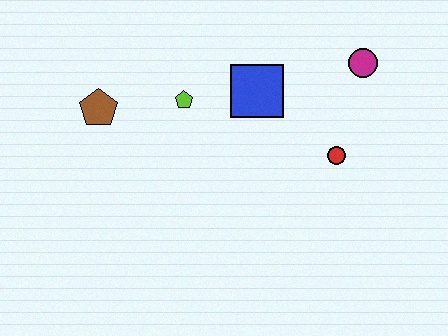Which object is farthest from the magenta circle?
The brown pentagon is farthest from the magenta circle.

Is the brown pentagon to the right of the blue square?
No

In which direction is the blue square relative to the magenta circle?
The blue square is to the left of the magenta circle.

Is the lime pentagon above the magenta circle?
No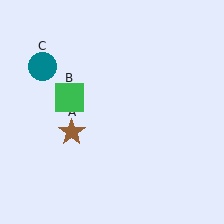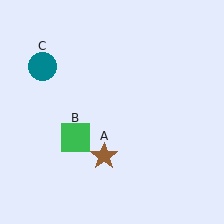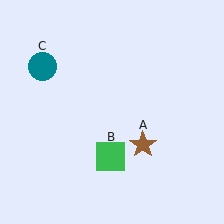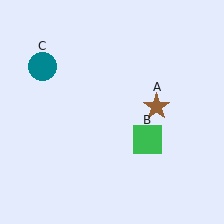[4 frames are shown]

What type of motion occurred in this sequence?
The brown star (object A), green square (object B) rotated counterclockwise around the center of the scene.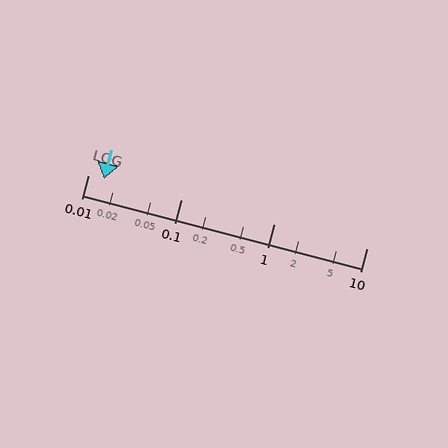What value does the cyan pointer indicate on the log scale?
The pointer indicates approximately 0.015.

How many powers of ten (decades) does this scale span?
The scale spans 3 decades, from 0.01 to 10.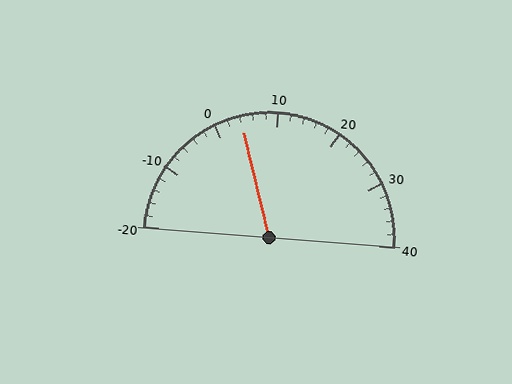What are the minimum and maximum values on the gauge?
The gauge ranges from -20 to 40.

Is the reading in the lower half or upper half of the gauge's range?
The reading is in the lower half of the range (-20 to 40).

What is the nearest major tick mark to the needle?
The nearest major tick mark is 0.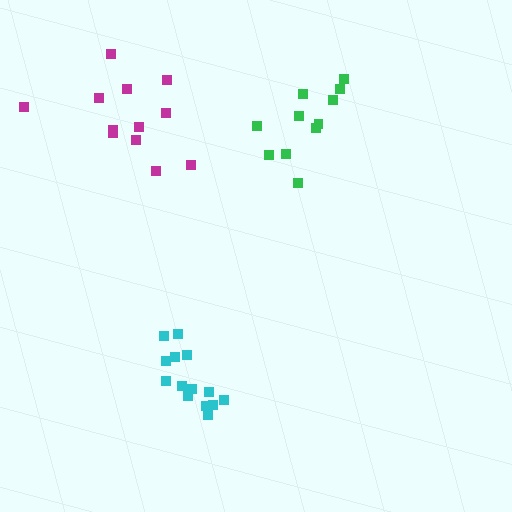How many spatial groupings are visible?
There are 3 spatial groupings.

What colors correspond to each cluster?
The clusters are colored: cyan, magenta, green.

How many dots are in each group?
Group 1: 14 dots, Group 2: 12 dots, Group 3: 11 dots (37 total).